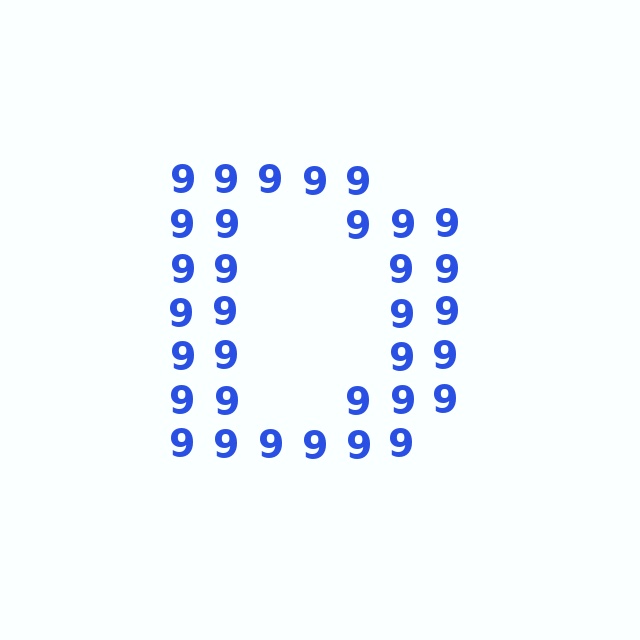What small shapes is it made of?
It is made of small digit 9's.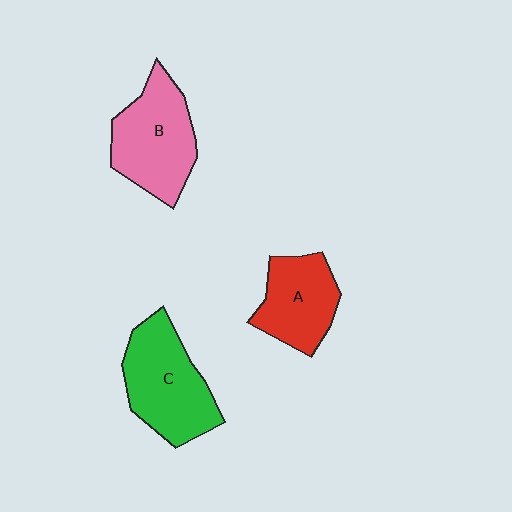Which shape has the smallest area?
Shape A (red).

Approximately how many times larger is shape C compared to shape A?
Approximately 1.3 times.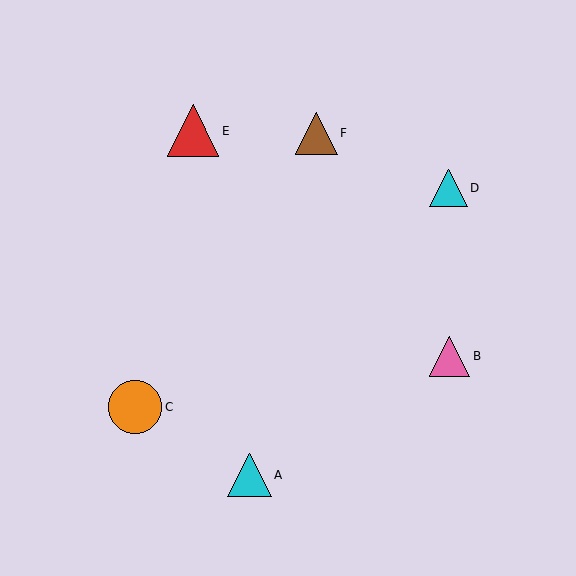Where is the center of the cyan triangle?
The center of the cyan triangle is at (250, 475).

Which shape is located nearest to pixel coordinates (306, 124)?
The brown triangle (labeled F) at (316, 133) is nearest to that location.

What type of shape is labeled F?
Shape F is a brown triangle.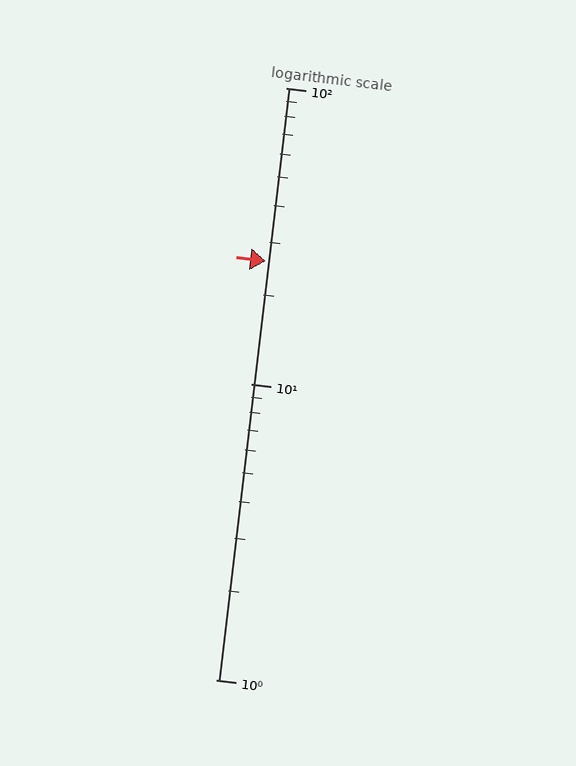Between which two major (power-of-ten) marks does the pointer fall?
The pointer is between 10 and 100.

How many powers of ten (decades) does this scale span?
The scale spans 2 decades, from 1 to 100.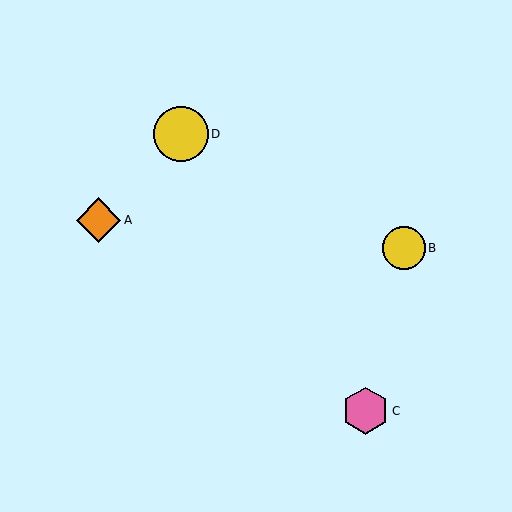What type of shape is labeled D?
Shape D is a yellow circle.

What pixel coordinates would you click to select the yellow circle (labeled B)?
Click at (404, 248) to select the yellow circle B.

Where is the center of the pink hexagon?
The center of the pink hexagon is at (365, 411).